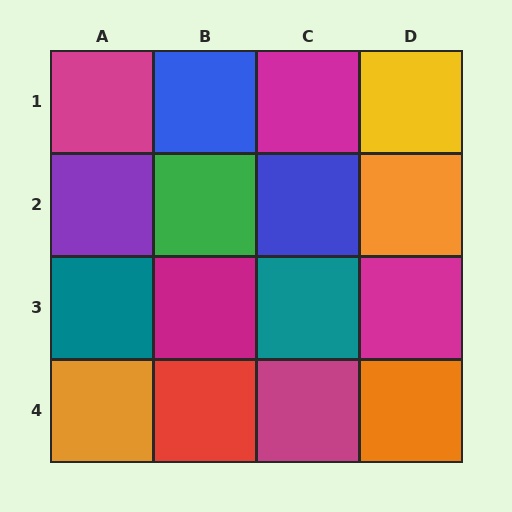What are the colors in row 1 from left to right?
Magenta, blue, magenta, yellow.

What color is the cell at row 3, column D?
Magenta.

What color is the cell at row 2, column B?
Green.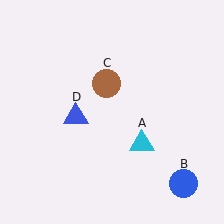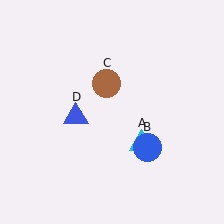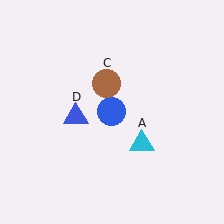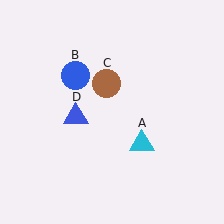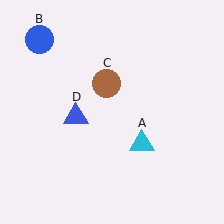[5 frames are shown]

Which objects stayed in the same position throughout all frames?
Cyan triangle (object A) and brown circle (object C) and blue triangle (object D) remained stationary.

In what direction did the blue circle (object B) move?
The blue circle (object B) moved up and to the left.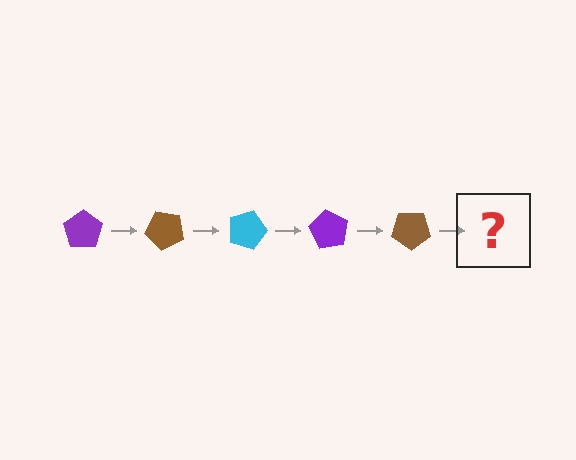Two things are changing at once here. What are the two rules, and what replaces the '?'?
The two rules are that it rotates 45 degrees each step and the color cycles through purple, brown, and cyan. The '?' should be a cyan pentagon, rotated 225 degrees from the start.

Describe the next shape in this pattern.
It should be a cyan pentagon, rotated 225 degrees from the start.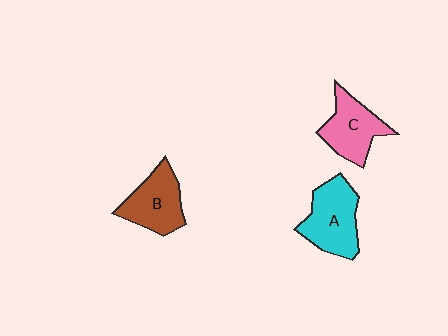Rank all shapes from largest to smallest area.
From largest to smallest: A (cyan), B (brown), C (pink).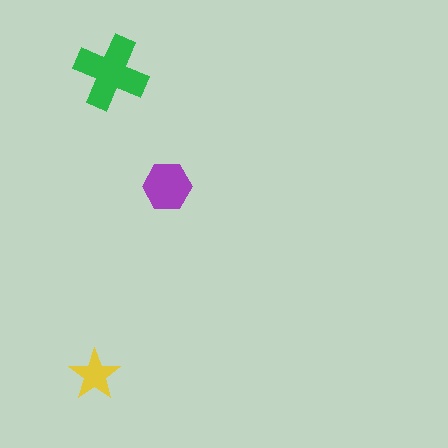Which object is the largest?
The green cross.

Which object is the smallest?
The yellow star.